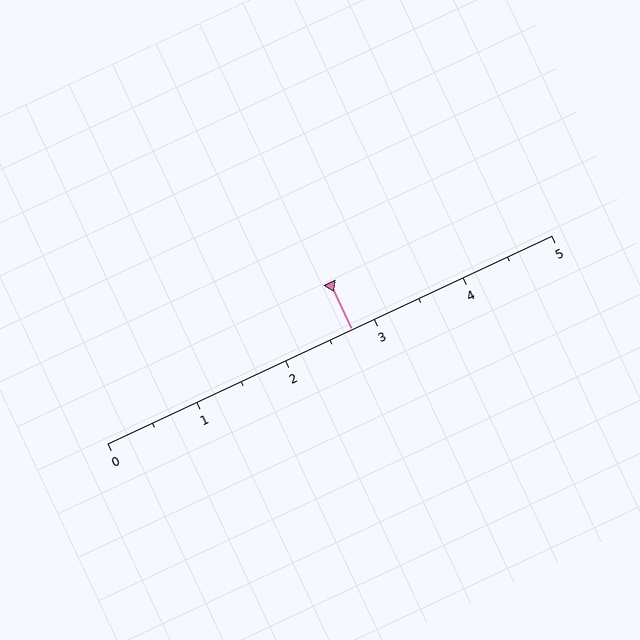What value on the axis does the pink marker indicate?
The marker indicates approximately 2.8.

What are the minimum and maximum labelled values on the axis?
The axis runs from 0 to 5.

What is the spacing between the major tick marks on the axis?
The major ticks are spaced 1 apart.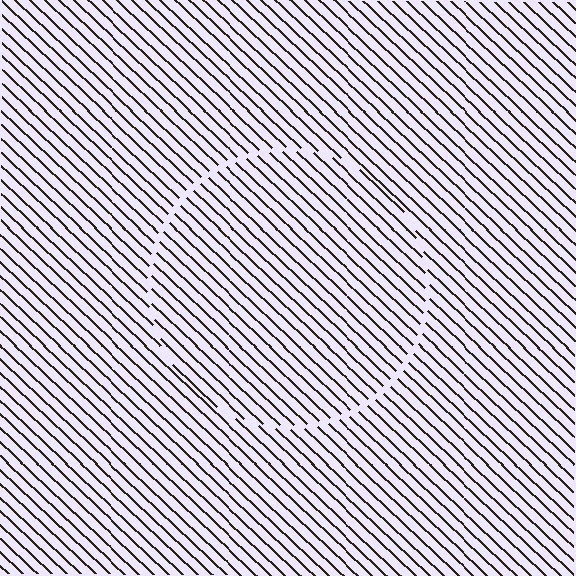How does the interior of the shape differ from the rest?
The interior of the shape contains the same grating, shifted by half a period — the contour is defined by the phase discontinuity where line-ends from the inner and outer gratings abut.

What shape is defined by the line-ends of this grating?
An illusory circle. The interior of the shape contains the same grating, shifted by half a period — the contour is defined by the phase discontinuity where line-ends from the inner and outer gratings abut.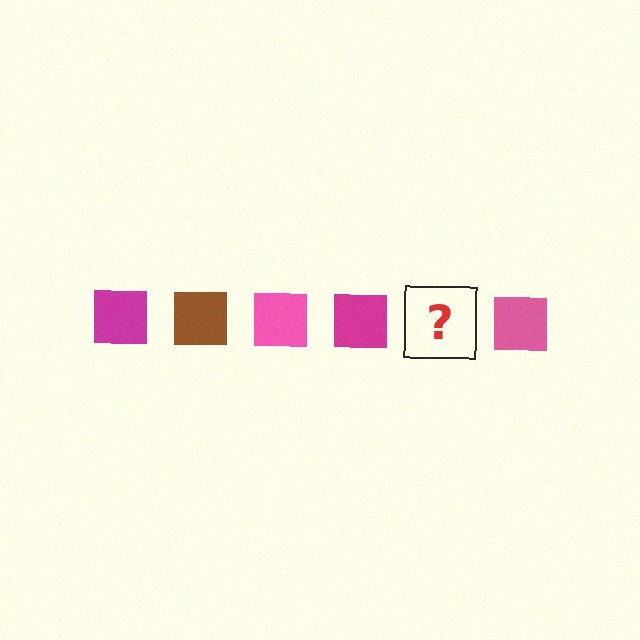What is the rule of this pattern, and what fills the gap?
The rule is that the pattern cycles through magenta, brown, pink squares. The gap should be filled with a brown square.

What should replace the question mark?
The question mark should be replaced with a brown square.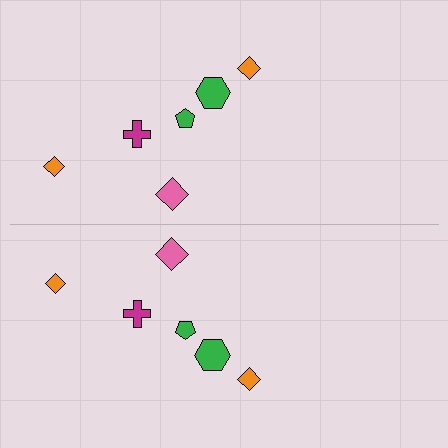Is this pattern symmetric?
Yes, this pattern has bilateral (reflection) symmetry.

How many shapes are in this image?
There are 12 shapes in this image.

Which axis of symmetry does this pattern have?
The pattern has a horizontal axis of symmetry running through the center of the image.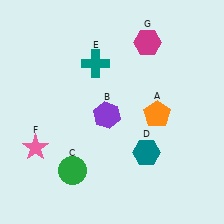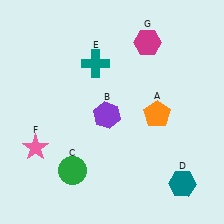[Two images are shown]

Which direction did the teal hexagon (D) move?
The teal hexagon (D) moved right.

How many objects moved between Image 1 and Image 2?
1 object moved between the two images.